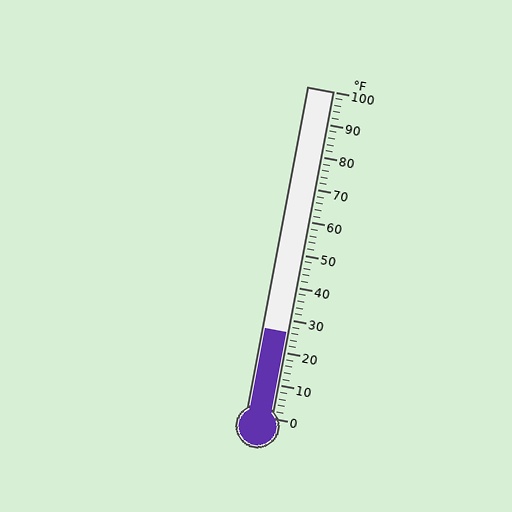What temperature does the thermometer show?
The thermometer shows approximately 26°F.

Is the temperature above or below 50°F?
The temperature is below 50°F.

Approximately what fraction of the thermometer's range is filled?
The thermometer is filled to approximately 25% of its range.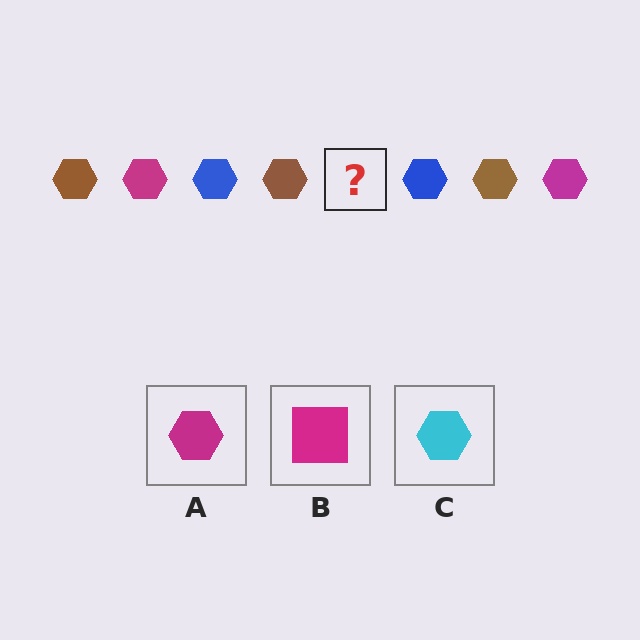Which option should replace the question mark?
Option A.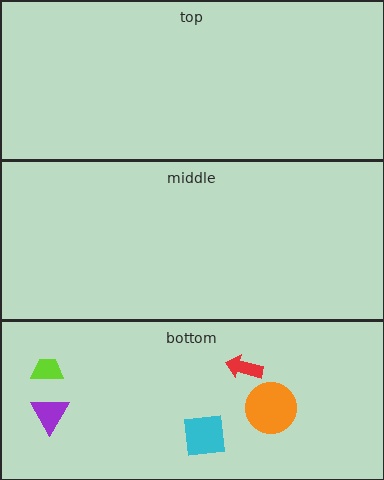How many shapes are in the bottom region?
5.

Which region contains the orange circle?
The bottom region.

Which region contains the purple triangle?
The bottom region.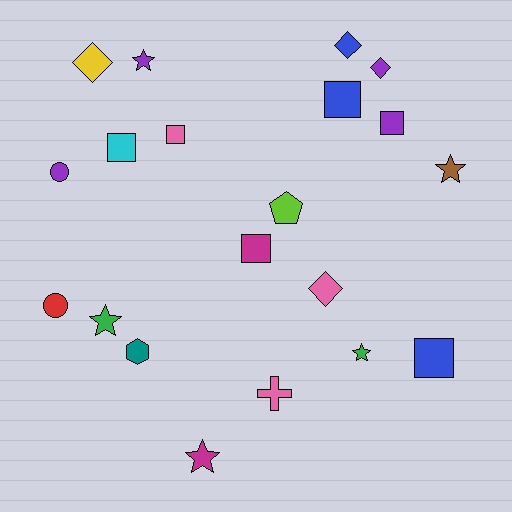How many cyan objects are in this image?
There is 1 cyan object.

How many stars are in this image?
There are 5 stars.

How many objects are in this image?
There are 20 objects.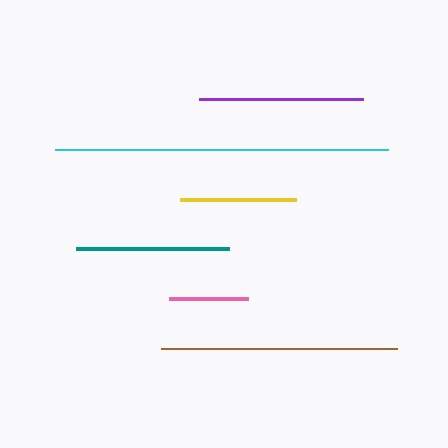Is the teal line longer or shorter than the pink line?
The teal line is longer than the pink line.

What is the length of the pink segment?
The pink segment is approximately 79 pixels long.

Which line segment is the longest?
The cyan line is the longest at approximately 332 pixels.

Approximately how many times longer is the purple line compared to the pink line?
The purple line is approximately 2.1 times the length of the pink line.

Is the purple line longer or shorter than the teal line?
The purple line is longer than the teal line.